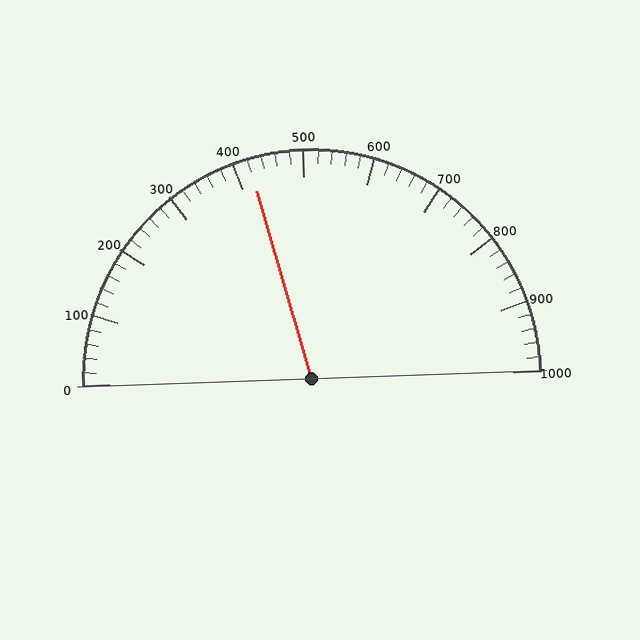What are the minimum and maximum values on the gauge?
The gauge ranges from 0 to 1000.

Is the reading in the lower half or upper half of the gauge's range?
The reading is in the lower half of the range (0 to 1000).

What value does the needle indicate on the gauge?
The needle indicates approximately 420.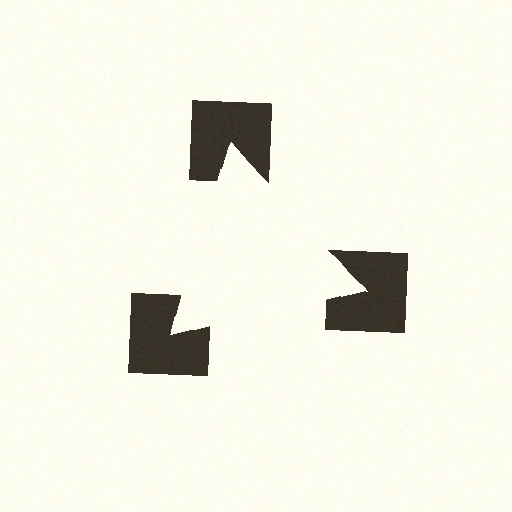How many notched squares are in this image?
There are 3 — one at each vertex of the illusory triangle.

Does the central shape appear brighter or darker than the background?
It typically appears slightly brighter than the background, even though no actual brightness change is drawn.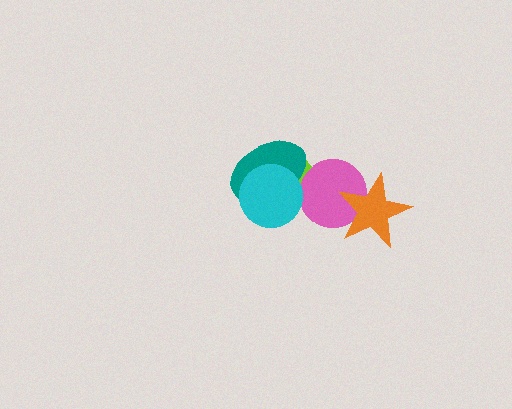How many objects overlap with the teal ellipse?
2 objects overlap with the teal ellipse.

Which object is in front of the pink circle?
The orange star is in front of the pink circle.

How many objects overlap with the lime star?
3 objects overlap with the lime star.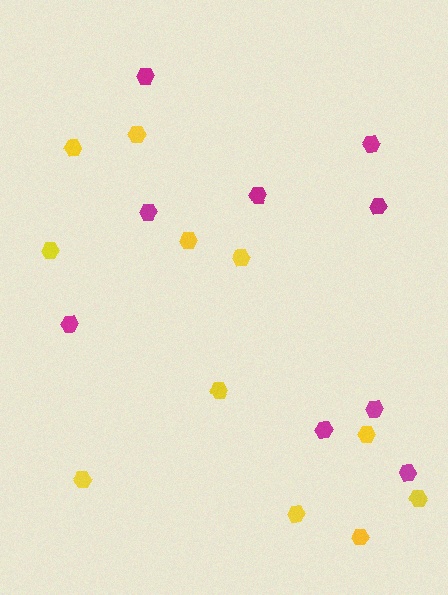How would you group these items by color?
There are 2 groups: one group of yellow hexagons (11) and one group of magenta hexagons (9).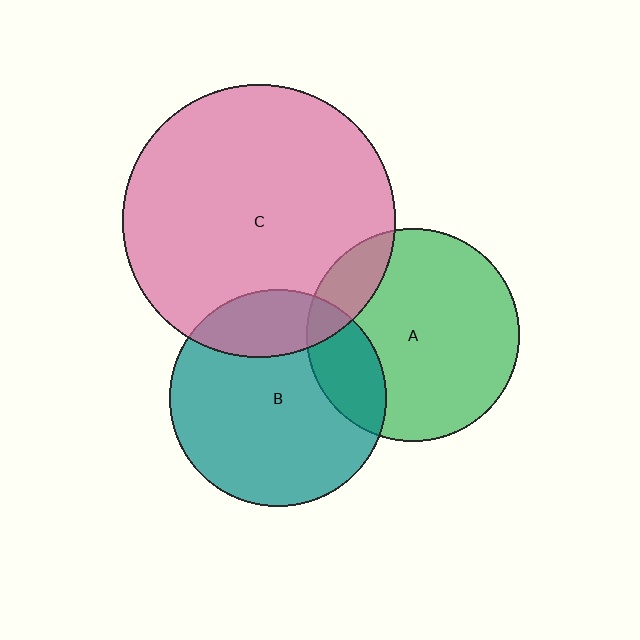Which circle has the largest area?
Circle C (pink).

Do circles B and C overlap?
Yes.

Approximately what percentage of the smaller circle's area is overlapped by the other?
Approximately 20%.